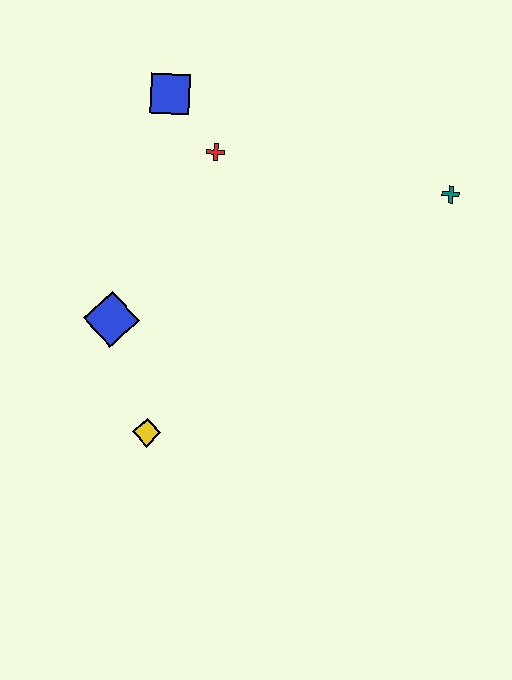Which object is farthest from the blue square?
The yellow diamond is farthest from the blue square.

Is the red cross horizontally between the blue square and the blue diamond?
No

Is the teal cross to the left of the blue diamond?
No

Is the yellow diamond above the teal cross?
No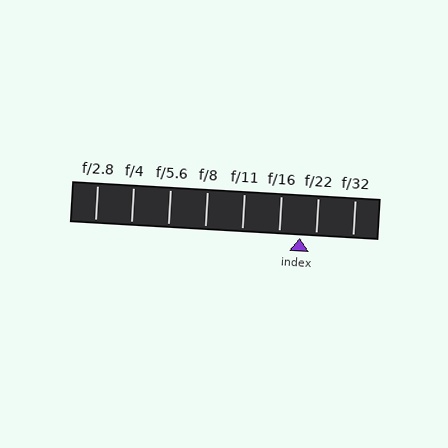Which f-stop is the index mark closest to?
The index mark is closest to f/22.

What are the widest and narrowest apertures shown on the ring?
The widest aperture shown is f/2.8 and the narrowest is f/32.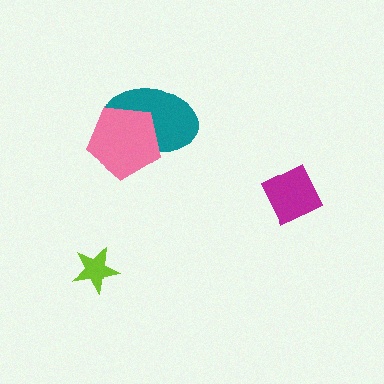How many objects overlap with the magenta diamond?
0 objects overlap with the magenta diamond.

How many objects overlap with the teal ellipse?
1 object overlaps with the teal ellipse.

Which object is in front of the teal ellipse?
The pink pentagon is in front of the teal ellipse.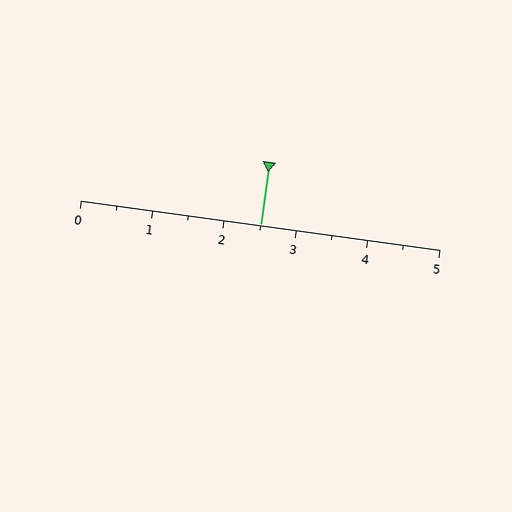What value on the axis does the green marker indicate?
The marker indicates approximately 2.5.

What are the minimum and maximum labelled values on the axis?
The axis runs from 0 to 5.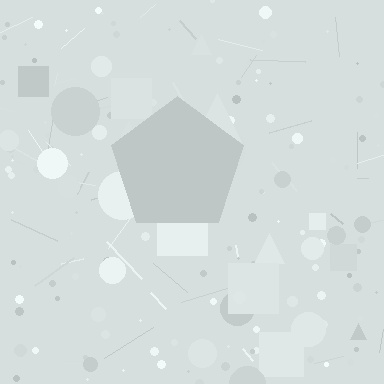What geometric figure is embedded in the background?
A pentagon is embedded in the background.